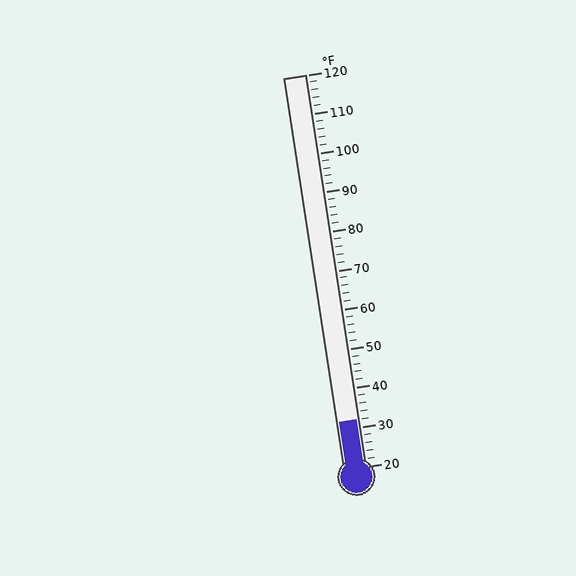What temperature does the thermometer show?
The thermometer shows approximately 32°F.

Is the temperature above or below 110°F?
The temperature is below 110°F.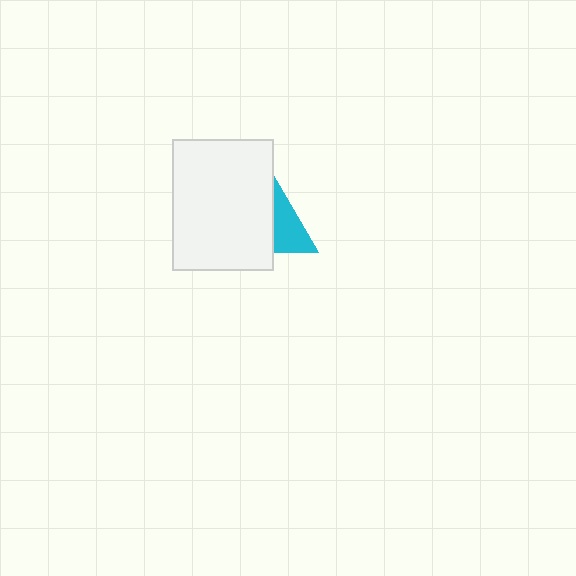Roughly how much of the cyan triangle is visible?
A small part of it is visible (roughly 36%).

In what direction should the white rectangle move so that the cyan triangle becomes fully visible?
The white rectangle should move left. That is the shortest direction to clear the overlap and leave the cyan triangle fully visible.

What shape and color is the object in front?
The object in front is a white rectangle.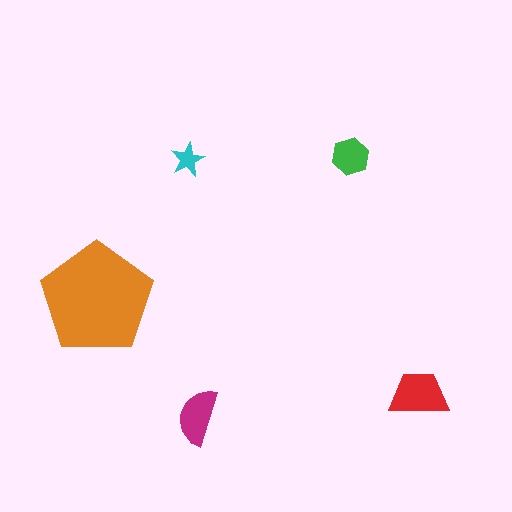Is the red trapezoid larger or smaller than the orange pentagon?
Smaller.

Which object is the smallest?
The cyan star.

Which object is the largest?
The orange pentagon.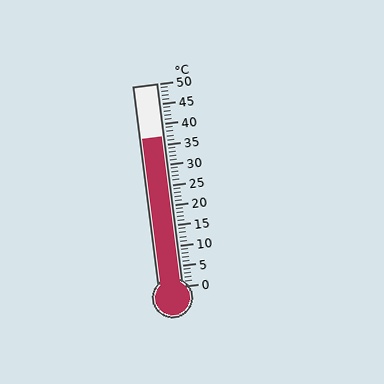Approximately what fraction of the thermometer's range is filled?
The thermometer is filled to approximately 75% of its range.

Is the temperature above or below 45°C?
The temperature is below 45°C.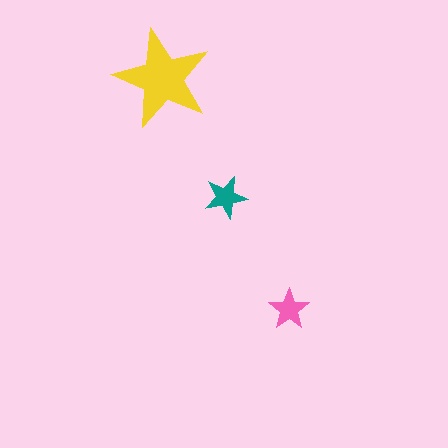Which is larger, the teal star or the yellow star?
The yellow one.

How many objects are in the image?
There are 3 objects in the image.